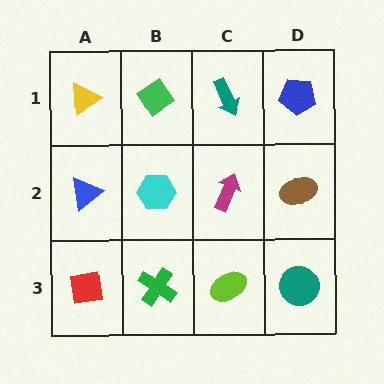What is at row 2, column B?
A cyan hexagon.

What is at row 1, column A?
A yellow triangle.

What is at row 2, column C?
A magenta arrow.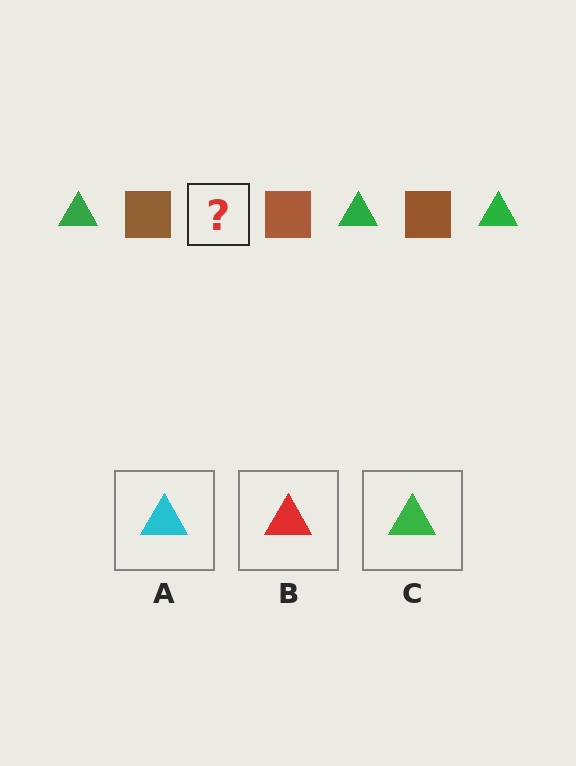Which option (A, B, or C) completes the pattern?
C.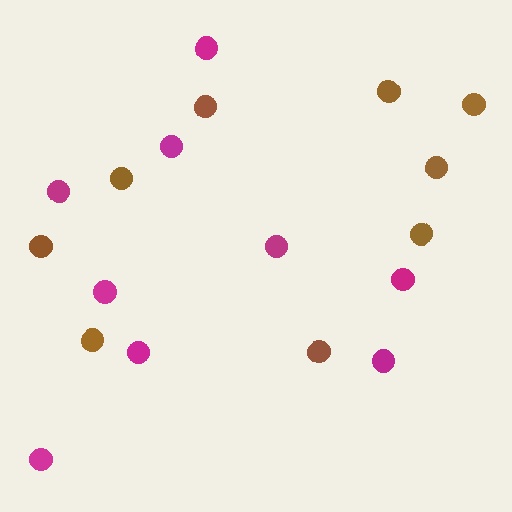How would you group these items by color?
There are 2 groups: one group of brown circles (9) and one group of magenta circles (9).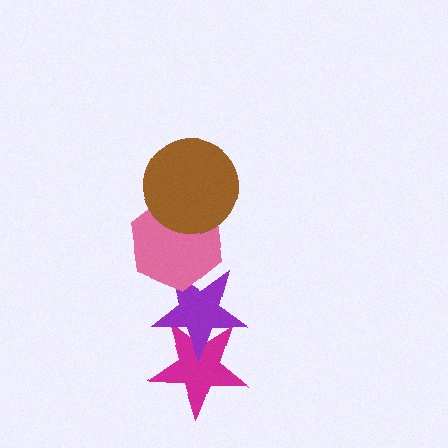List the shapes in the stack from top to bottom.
From top to bottom: the brown circle, the pink hexagon, the purple star, the magenta star.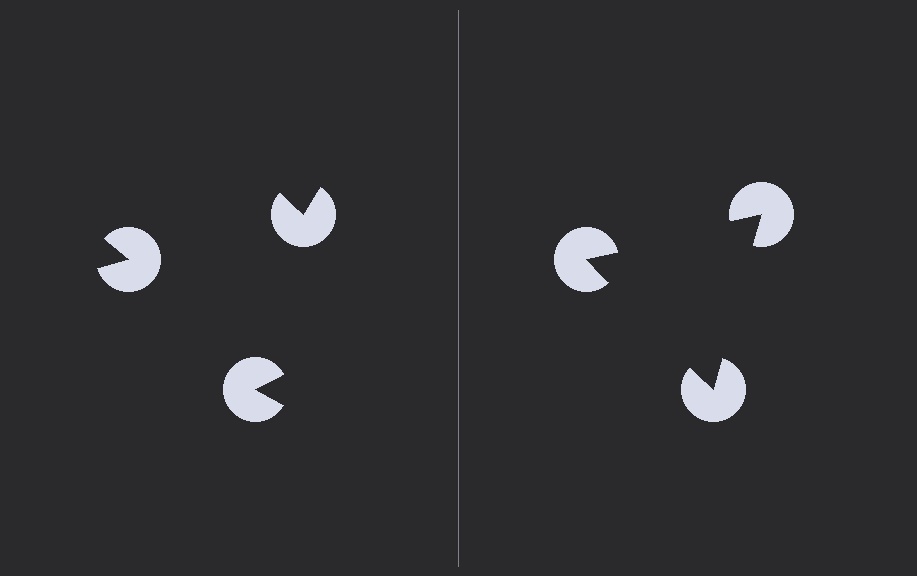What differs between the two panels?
The pac-man discs are positioned identically on both sides; only the wedge orientations differ. On the right they align to a triangle; on the left they are misaligned.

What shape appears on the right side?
An illusory triangle.